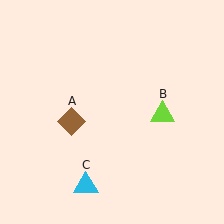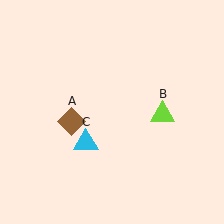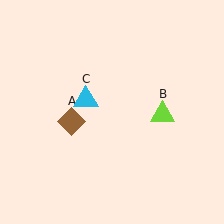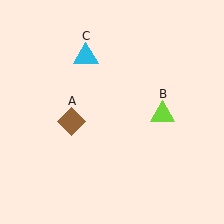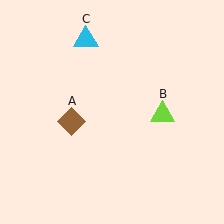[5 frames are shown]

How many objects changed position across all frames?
1 object changed position: cyan triangle (object C).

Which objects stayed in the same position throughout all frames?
Brown diamond (object A) and lime triangle (object B) remained stationary.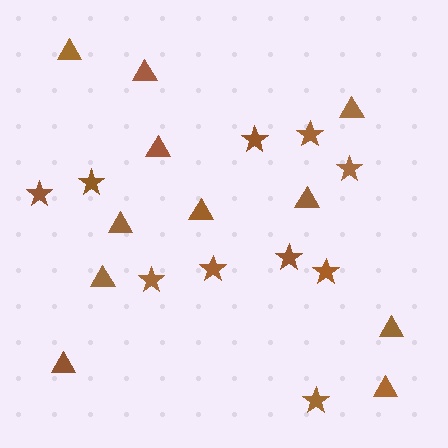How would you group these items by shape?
There are 2 groups: one group of stars (10) and one group of triangles (11).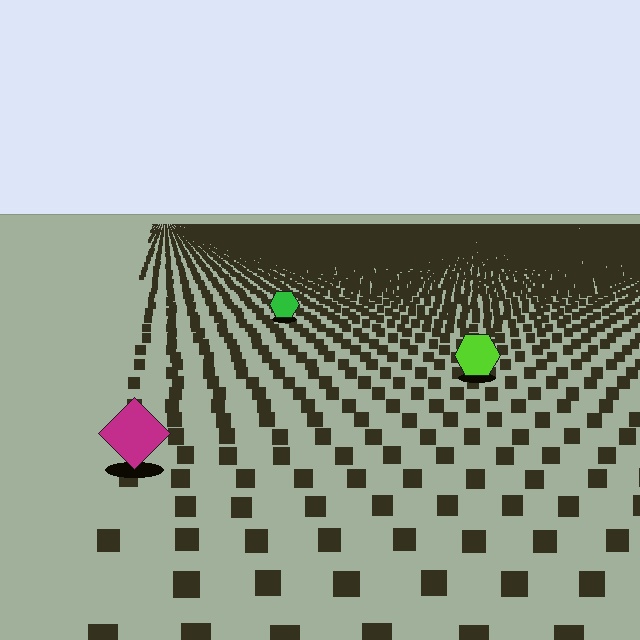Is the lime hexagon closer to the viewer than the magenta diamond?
No. The magenta diamond is closer — you can tell from the texture gradient: the ground texture is coarser near it.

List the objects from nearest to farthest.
From nearest to farthest: the magenta diamond, the lime hexagon, the green hexagon.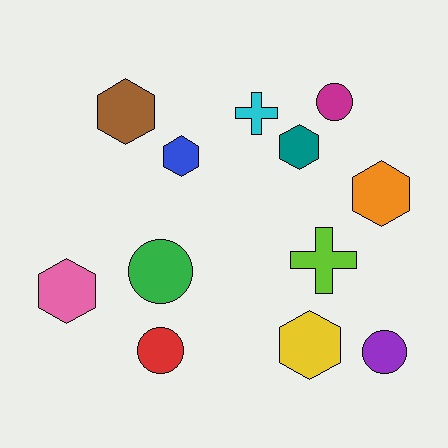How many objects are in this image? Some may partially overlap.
There are 12 objects.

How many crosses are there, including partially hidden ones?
There are 2 crosses.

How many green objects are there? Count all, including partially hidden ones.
There is 1 green object.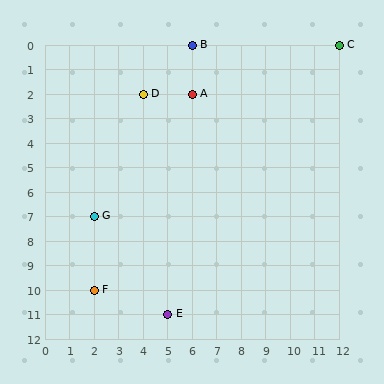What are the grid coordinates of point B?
Point B is at grid coordinates (6, 0).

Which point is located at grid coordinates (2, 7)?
Point G is at (2, 7).